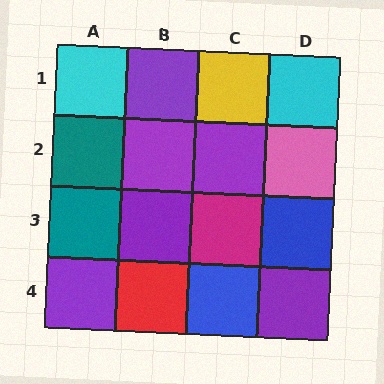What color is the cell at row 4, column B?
Red.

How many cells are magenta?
1 cell is magenta.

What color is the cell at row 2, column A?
Teal.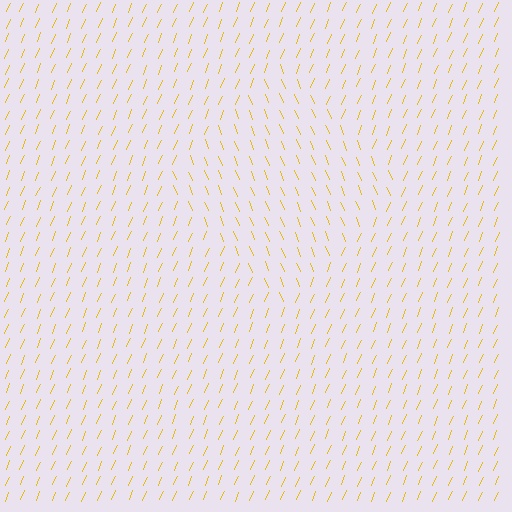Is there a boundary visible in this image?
Yes, there is a texture boundary formed by a change in line orientation.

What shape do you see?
I see a diamond.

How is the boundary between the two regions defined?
The boundary is defined purely by a change in line orientation (approximately 45 degrees difference). All lines are the same color and thickness.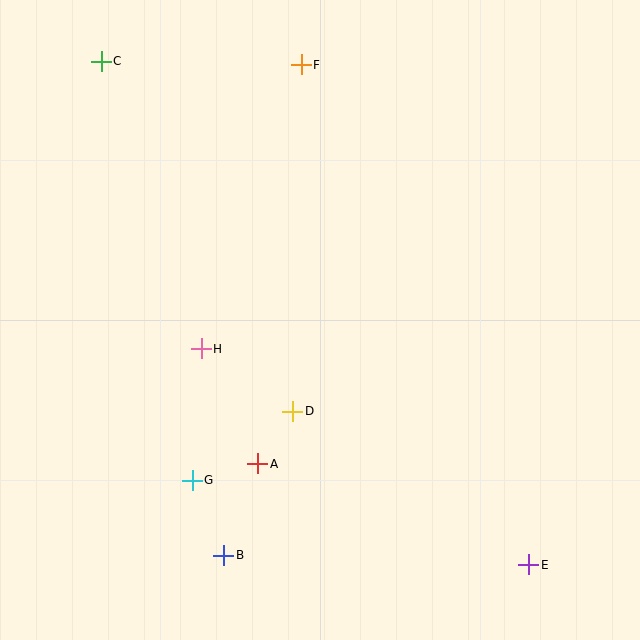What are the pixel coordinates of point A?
Point A is at (258, 464).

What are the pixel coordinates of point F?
Point F is at (301, 65).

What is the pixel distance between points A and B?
The distance between A and B is 98 pixels.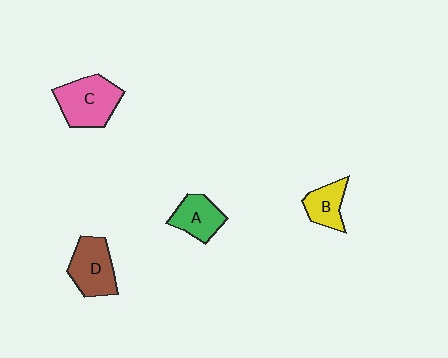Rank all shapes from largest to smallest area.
From largest to smallest: C (pink), D (brown), A (green), B (yellow).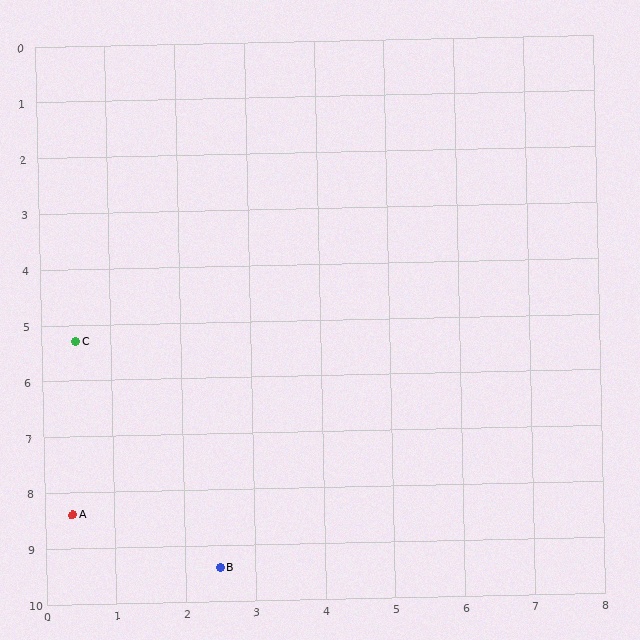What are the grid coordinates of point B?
Point B is at approximately (2.5, 9.4).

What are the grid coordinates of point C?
Point C is at approximately (0.5, 5.3).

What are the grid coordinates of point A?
Point A is at approximately (0.4, 8.4).